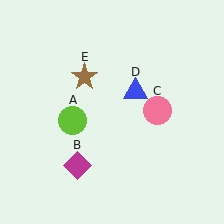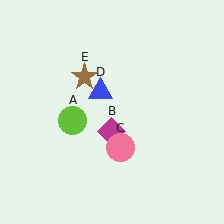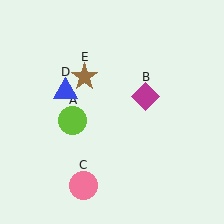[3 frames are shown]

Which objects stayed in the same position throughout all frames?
Lime circle (object A) and brown star (object E) remained stationary.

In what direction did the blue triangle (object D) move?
The blue triangle (object D) moved left.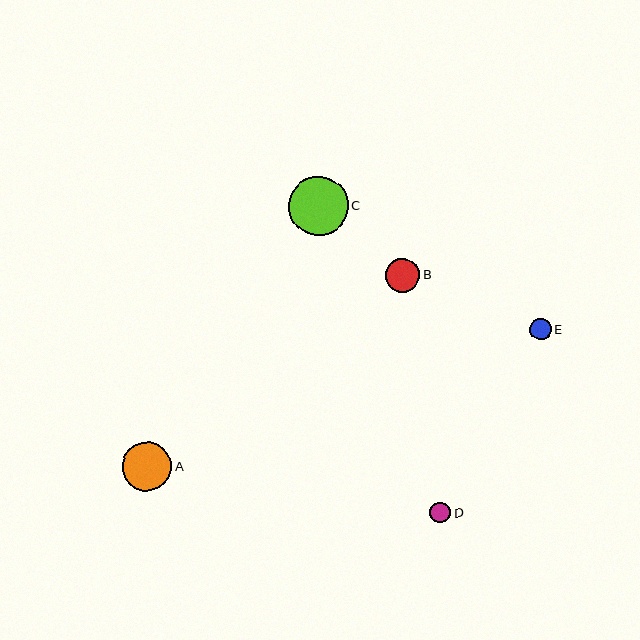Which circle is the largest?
Circle C is the largest with a size of approximately 59 pixels.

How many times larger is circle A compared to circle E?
Circle A is approximately 2.3 times the size of circle E.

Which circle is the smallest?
Circle D is the smallest with a size of approximately 21 pixels.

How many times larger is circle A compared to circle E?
Circle A is approximately 2.3 times the size of circle E.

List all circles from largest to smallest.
From largest to smallest: C, A, B, E, D.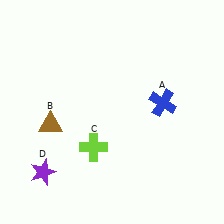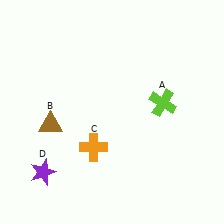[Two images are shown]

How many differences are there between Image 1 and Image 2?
There are 2 differences between the two images.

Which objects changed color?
A changed from blue to lime. C changed from lime to orange.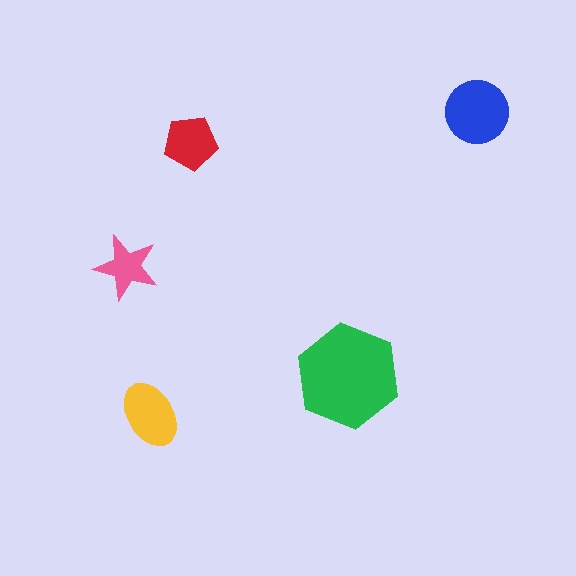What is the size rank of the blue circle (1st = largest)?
2nd.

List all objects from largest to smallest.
The green hexagon, the blue circle, the yellow ellipse, the red pentagon, the pink star.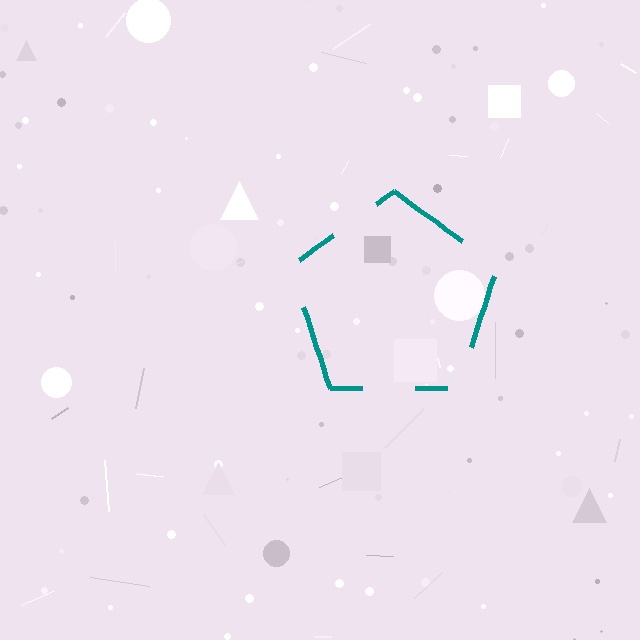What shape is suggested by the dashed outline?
The dashed outline suggests a pentagon.